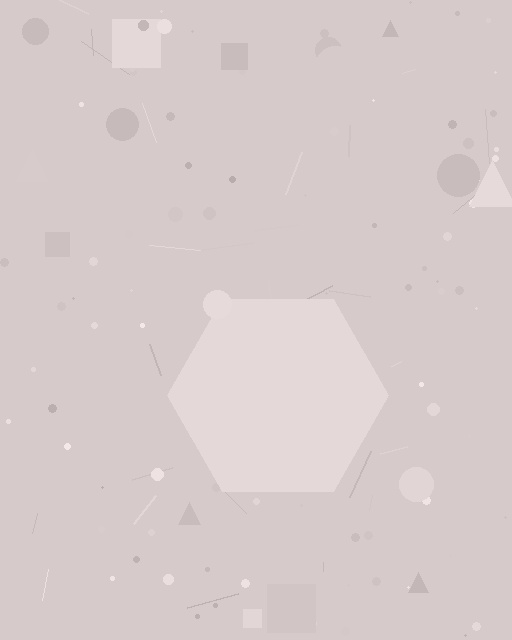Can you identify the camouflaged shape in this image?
The camouflaged shape is a hexagon.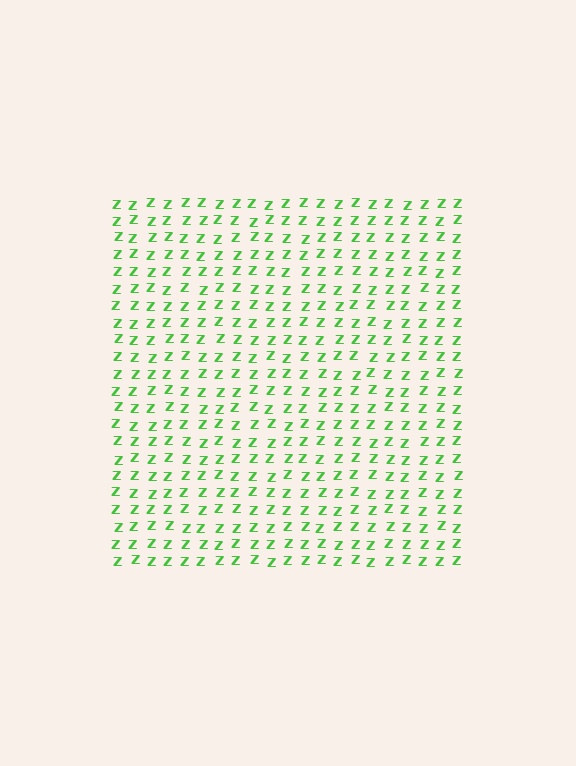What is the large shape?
The large shape is a square.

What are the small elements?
The small elements are letter Z's.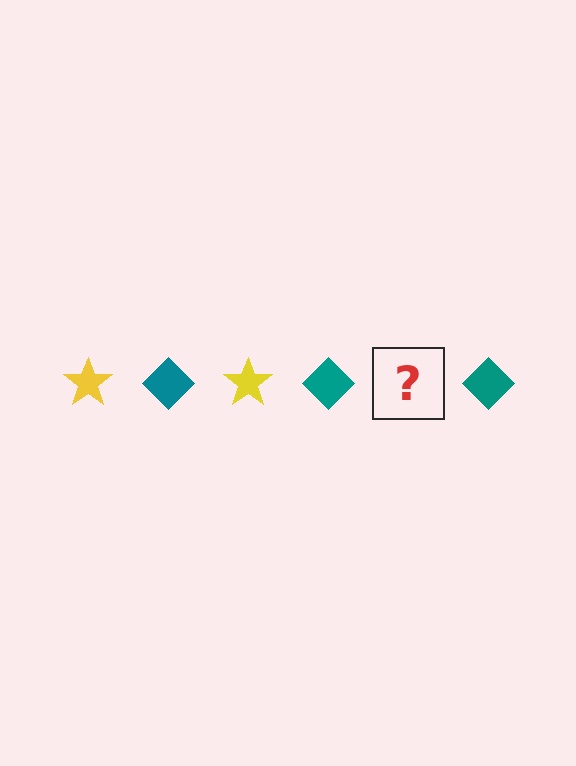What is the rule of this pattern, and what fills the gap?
The rule is that the pattern alternates between yellow star and teal diamond. The gap should be filled with a yellow star.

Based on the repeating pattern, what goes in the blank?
The blank should be a yellow star.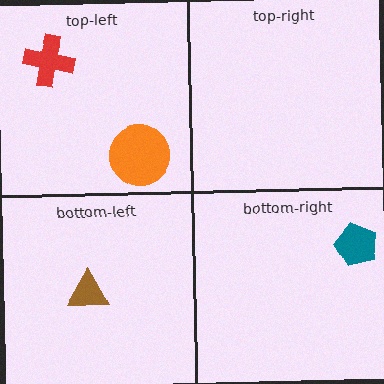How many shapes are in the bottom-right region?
1.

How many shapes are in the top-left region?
2.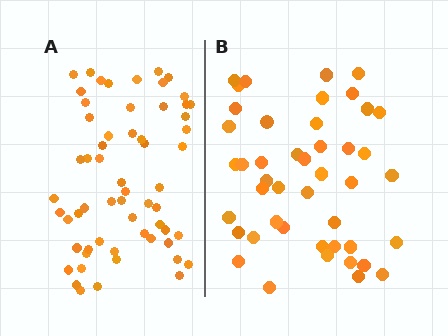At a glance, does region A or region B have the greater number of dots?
Region A (the left region) has more dots.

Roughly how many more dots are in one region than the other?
Region A has approximately 15 more dots than region B.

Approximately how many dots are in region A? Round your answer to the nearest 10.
About 60 dots.